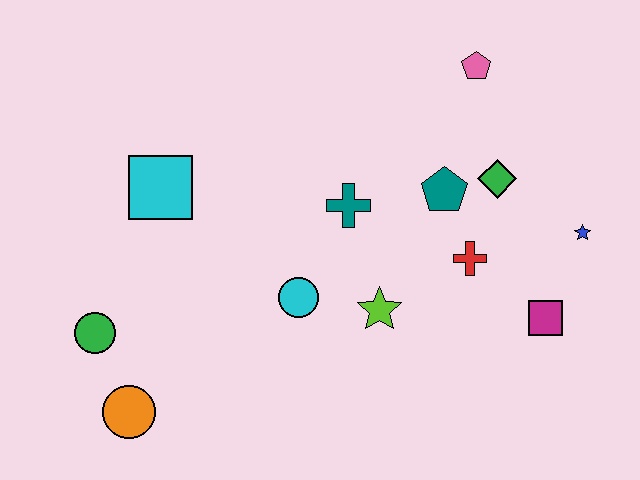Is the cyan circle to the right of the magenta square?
No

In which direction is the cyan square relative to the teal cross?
The cyan square is to the left of the teal cross.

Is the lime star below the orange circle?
No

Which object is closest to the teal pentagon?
The green diamond is closest to the teal pentagon.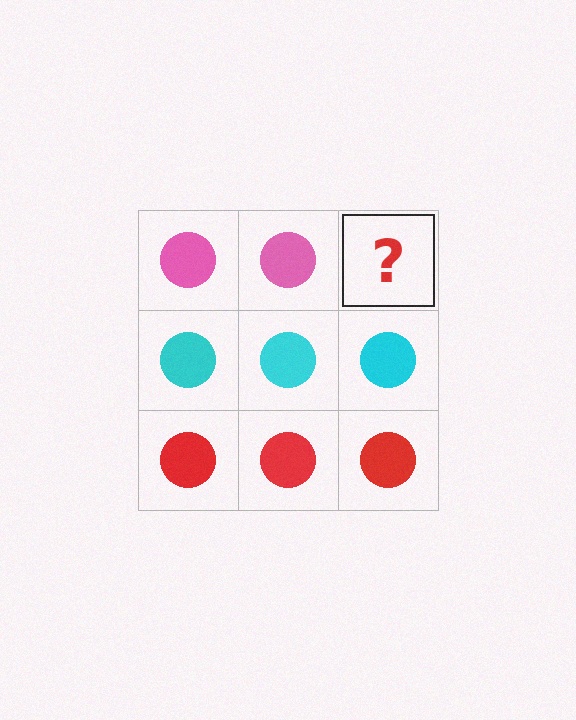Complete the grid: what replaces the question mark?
The question mark should be replaced with a pink circle.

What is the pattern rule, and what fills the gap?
The rule is that each row has a consistent color. The gap should be filled with a pink circle.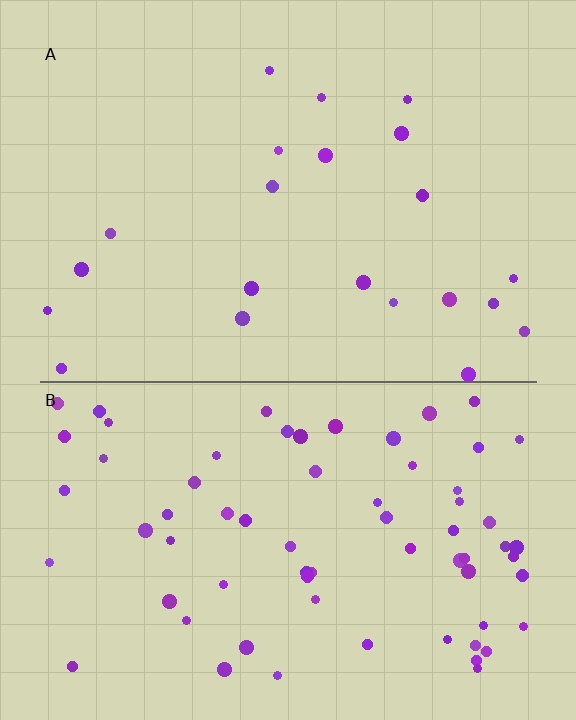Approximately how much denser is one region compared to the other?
Approximately 3.2× — region B over region A.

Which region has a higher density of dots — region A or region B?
B (the bottom).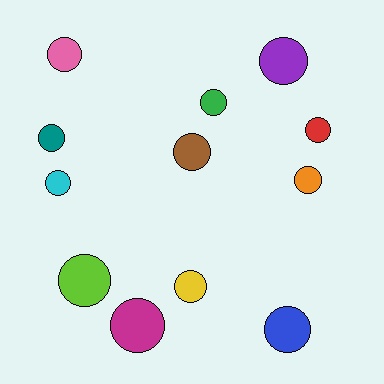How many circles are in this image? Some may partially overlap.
There are 12 circles.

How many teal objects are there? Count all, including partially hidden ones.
There is 1 teal object.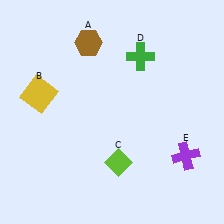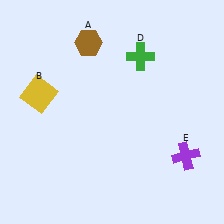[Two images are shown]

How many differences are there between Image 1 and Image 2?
There is 1 difference between the two images.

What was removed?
The lime diamond (C) was removed in Image 2.